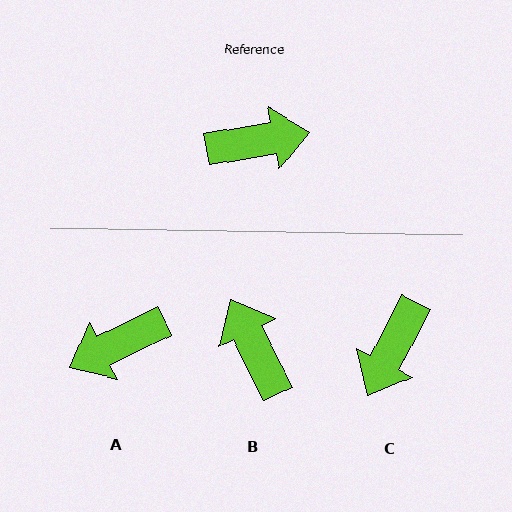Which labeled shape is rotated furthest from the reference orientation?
A, about 163 degrees away.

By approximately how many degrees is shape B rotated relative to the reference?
Approximately 107 degrees counter-clockwise.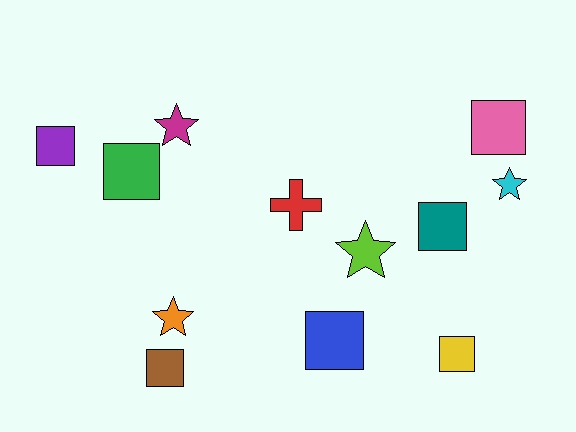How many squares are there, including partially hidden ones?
There are 7 squares.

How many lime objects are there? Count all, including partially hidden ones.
There is 1 lime object.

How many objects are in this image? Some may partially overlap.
There are 12 objects.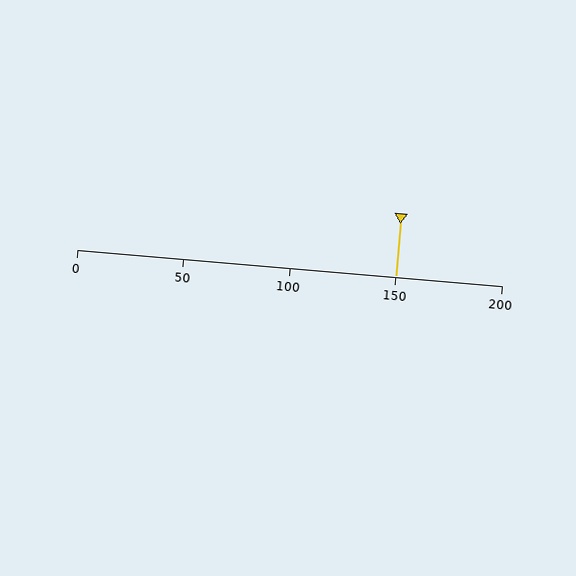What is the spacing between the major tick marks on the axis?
The major ticks are spaced 50 apart.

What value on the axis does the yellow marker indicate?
The marker indicates approximately 150.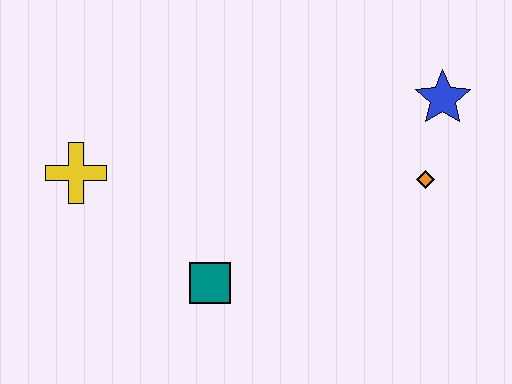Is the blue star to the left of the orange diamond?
No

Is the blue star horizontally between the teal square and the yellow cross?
No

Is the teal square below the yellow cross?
Yes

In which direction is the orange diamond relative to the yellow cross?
The orange diamond is to the right of the yellow cross.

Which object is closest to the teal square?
The yellow cross is closest to the teal square.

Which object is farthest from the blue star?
The yellow cross is farthest from the blue star.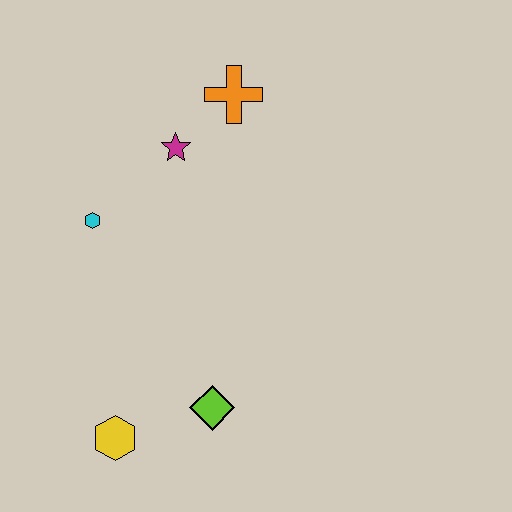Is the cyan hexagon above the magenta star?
No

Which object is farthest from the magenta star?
The yellow hexagon is farthest from the magenta star.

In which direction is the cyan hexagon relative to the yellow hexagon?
The cyan hexagon is above the yellow hexagon.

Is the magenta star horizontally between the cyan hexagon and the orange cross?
Yes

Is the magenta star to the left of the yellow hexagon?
No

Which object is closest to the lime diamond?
The yellow hexagon is closest to the lime diamond.